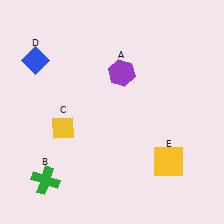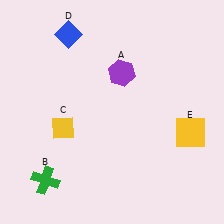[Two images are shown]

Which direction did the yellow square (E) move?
The yellow square (E) moved up.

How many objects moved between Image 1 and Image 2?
2 objects moved between the two images.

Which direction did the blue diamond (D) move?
The blue diamond (D) moved right.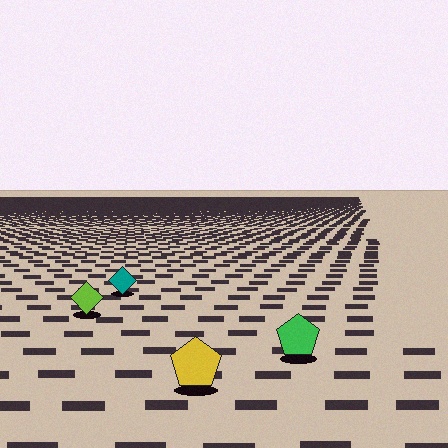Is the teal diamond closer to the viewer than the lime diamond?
No. The lime diamond is closer — you can tell from the texture gradient: the ground texture is coarser near it.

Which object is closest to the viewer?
The yellow pentagon is closest. The texture marks near it are larger and more spread out.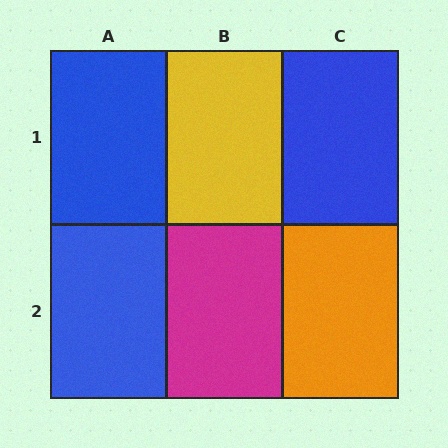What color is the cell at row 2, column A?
Blue.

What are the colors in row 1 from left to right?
Blue, yellow, blue.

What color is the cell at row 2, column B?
Magenta.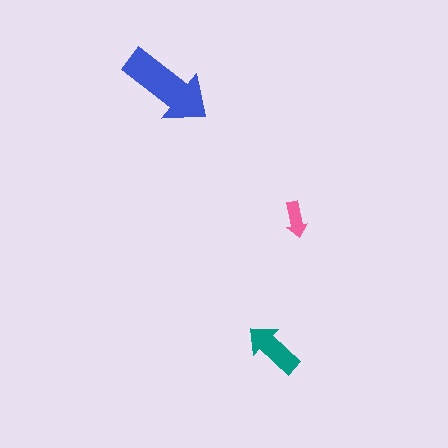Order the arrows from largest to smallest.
the blue one, the teal one, the pink one.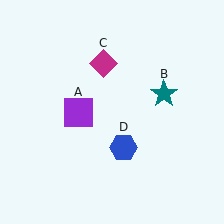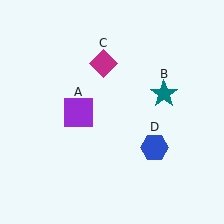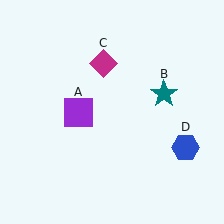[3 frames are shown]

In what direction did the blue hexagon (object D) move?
The blue hexagon (object D) moved right.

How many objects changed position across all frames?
1 object changed position: blue hexagon (object D).